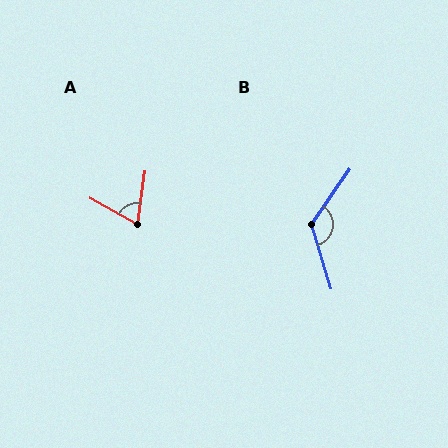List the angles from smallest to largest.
A (68°), B (129°).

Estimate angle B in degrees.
Approximately 129 degrees.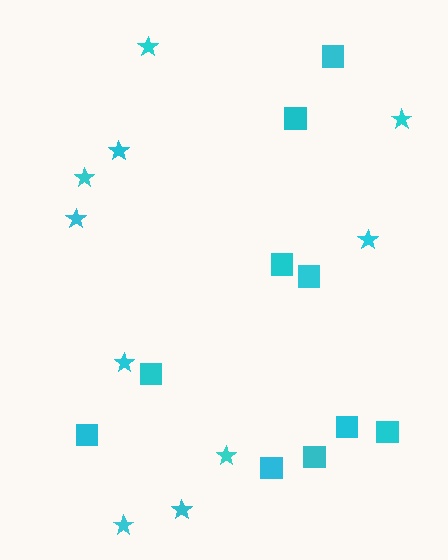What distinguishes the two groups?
There are 2 groups: one group of stars (10) and one group of squares (10).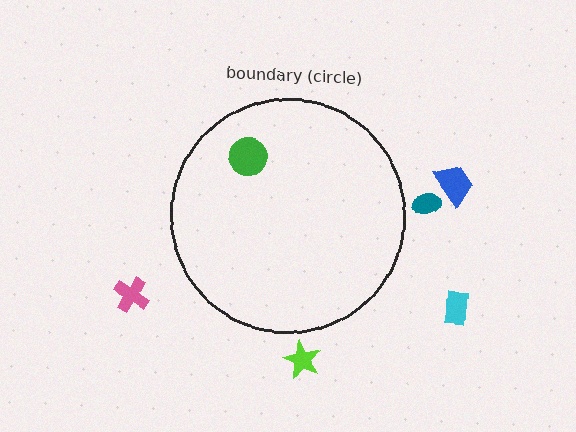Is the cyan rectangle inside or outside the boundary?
Outside.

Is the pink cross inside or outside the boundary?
Outside.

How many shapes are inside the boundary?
1 inside, 5 outside.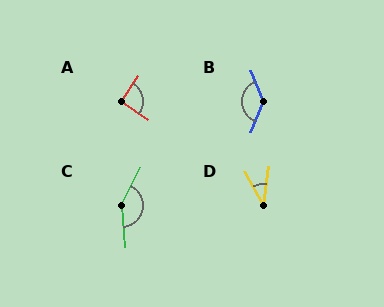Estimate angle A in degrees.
Approximately 90 degrees.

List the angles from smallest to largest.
D (35°), A (90°), B (135°), C (148°).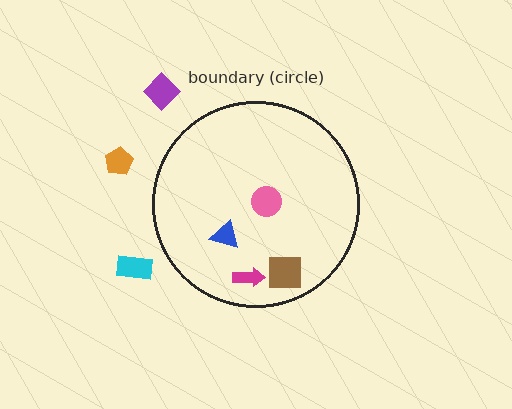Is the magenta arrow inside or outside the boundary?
Inside.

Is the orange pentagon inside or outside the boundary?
Outside.